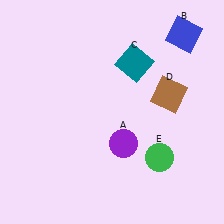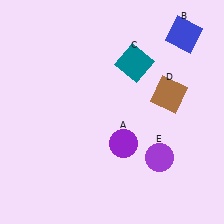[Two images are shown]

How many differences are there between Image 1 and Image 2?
There is 1 difference between the two images.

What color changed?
The circle (E) changed from green in Image 1 to purple in Image 2.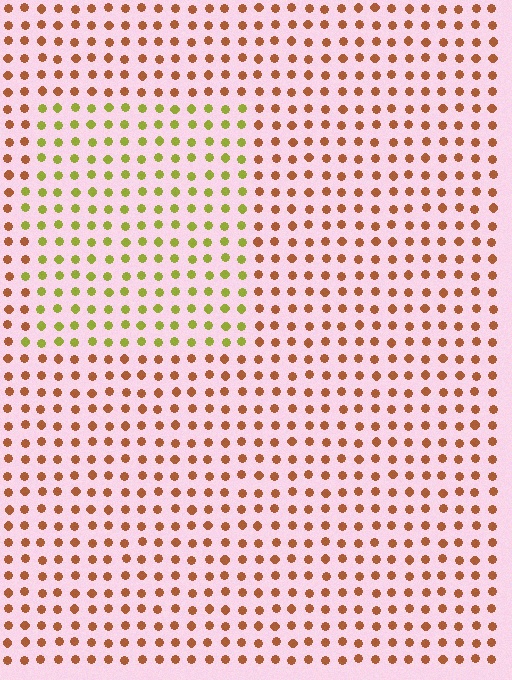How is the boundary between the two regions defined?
The boundary is defined purely by a slight shift in hue (about 53 degrees). Spacing, size, and orientation are identical on both sides.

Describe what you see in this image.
The image is filled with small brown elements in a uniform arrangement. A rectangle-shaped region is visible where the elements are tinted to a slightly different hue, forming a subtle color boundary.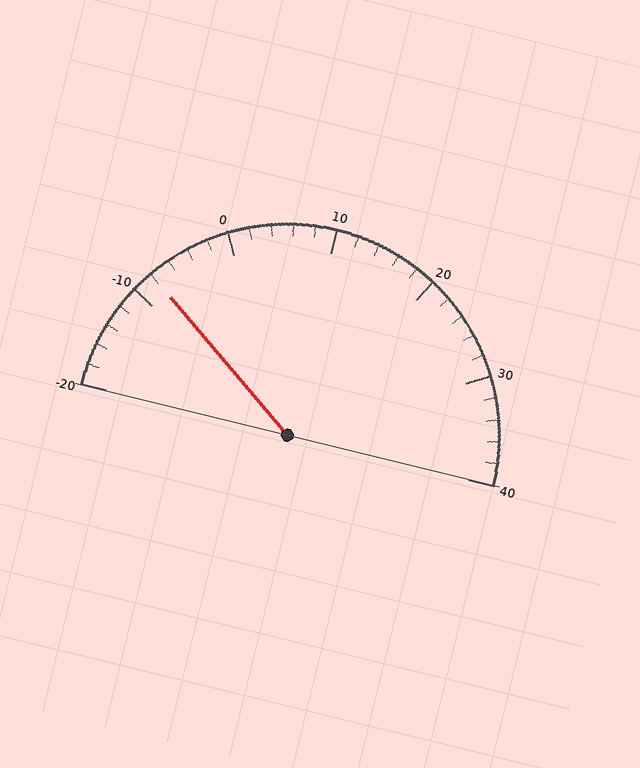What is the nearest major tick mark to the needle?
The nearest major tick mark is -10.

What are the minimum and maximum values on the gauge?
The gauge ranges from -20 to 40.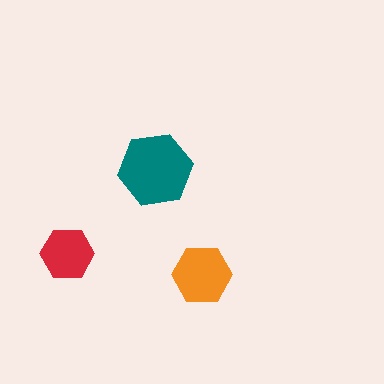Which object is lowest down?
The orange hexagon is bottommost.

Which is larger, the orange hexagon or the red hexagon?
The orange one.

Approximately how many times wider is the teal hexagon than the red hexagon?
About 1.5 times wider.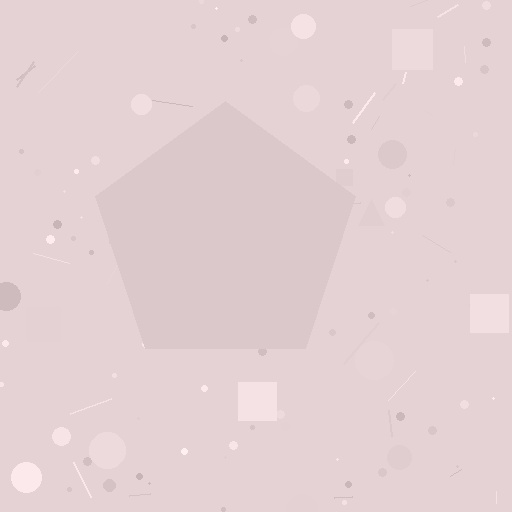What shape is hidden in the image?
A pentagon is hidden in the image.